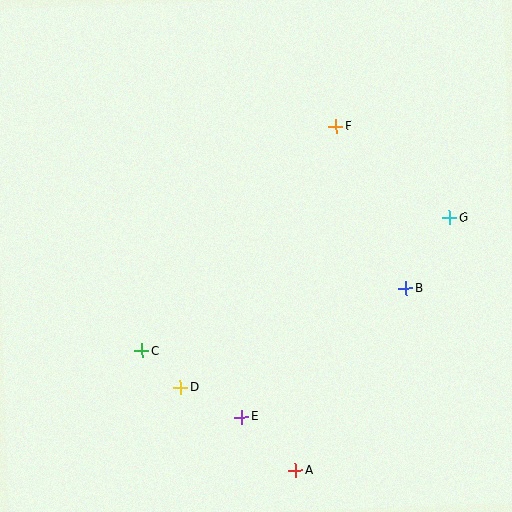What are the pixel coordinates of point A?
Point A is at (295, 471).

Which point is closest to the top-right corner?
Point F is closest to the top-right corner.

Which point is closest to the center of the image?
Point C at (142, 351) is closest to the center.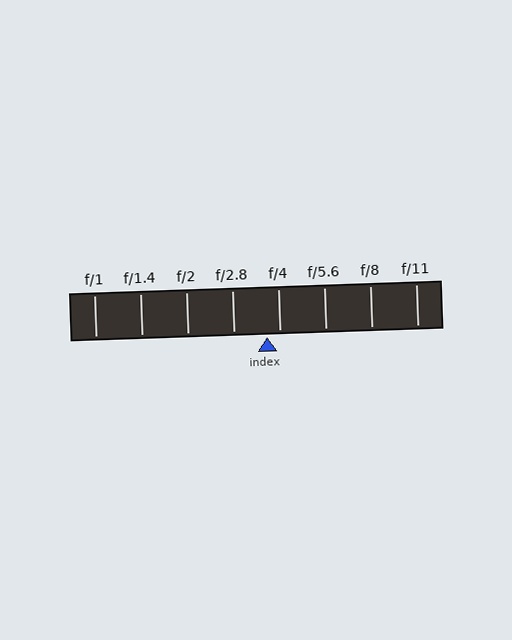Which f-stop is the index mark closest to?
The index mark is closest to f/4.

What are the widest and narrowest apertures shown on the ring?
The widest aperture shown is f/1 and the narrowest is f/11.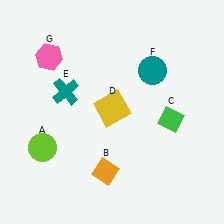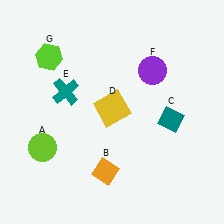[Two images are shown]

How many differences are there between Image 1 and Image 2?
There are 3 differences between the two images.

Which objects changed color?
C changed from green to teal. F changed from teal to purple. G changed from pink to lime.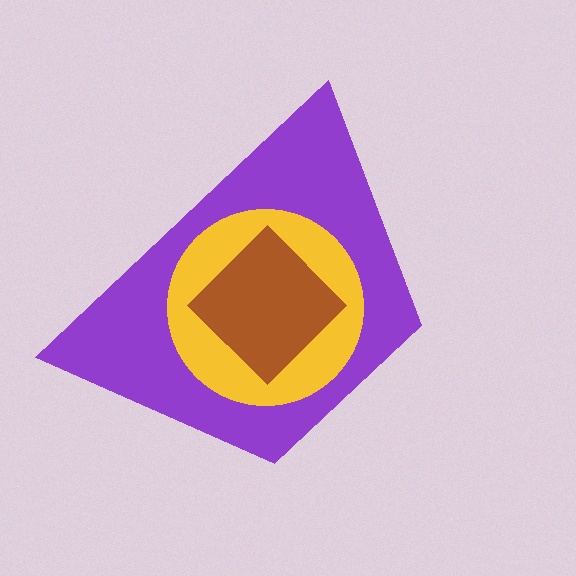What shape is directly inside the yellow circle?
The brown diamond.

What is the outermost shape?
The purple trapezoid.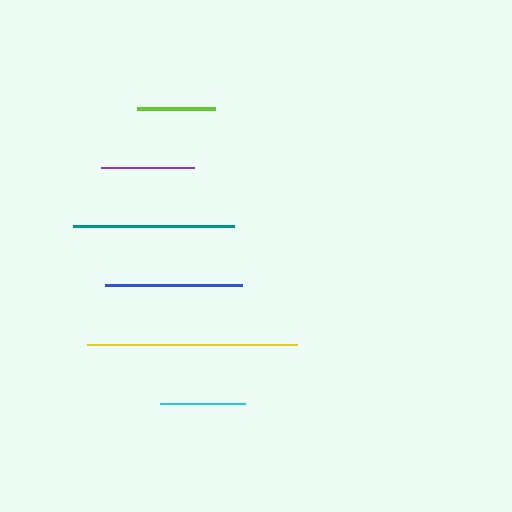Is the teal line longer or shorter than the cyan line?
The teal line is longer than the cyan line.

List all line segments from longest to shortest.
From longest to shortest: yellow, teal, blue, purple, cyan, lime.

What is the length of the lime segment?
The lime segment is approximately 78 pixels long.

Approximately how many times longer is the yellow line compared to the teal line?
The yellow line is approximately 1.3 times the length of the teal line.